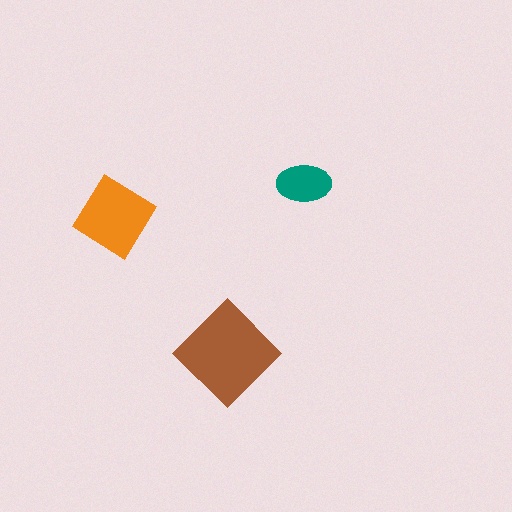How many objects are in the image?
There are 3 objects in the image.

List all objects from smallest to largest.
The teal ellipse, the orange diamond, the brown diamond.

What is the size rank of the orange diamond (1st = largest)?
2nd.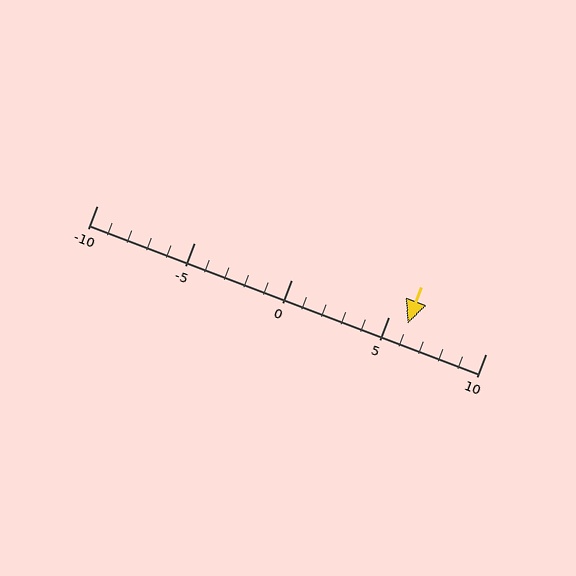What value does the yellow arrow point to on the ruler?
The yellow arrow points to approximately 6.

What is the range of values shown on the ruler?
The ruler shows values from -10 to 10.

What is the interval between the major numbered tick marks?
The major tick marks are spaced 5 units apart.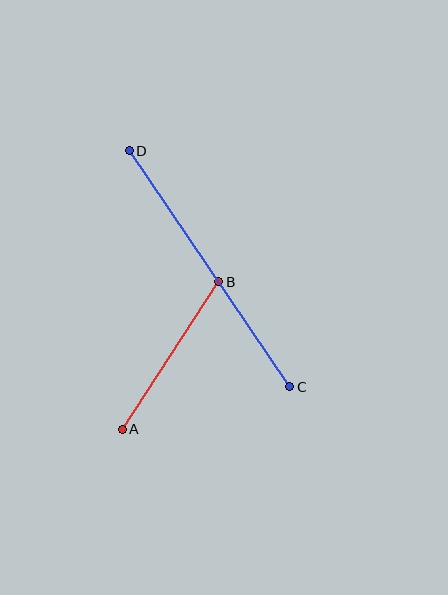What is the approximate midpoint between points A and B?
The midpoint is at approximately (170, 355) pixels.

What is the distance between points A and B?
The distance is approximately 176 pixels.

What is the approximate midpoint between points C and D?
The midpoint is at approximately (210, 269) pixels.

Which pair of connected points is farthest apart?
Points C and D are farthest apart.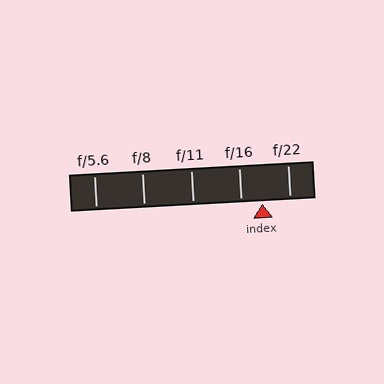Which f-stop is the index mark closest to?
The index mark is closest to f/16.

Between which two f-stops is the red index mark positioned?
The index mark is between f/16 and f/22.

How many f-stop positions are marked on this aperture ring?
There are 5 f-stop positions marked.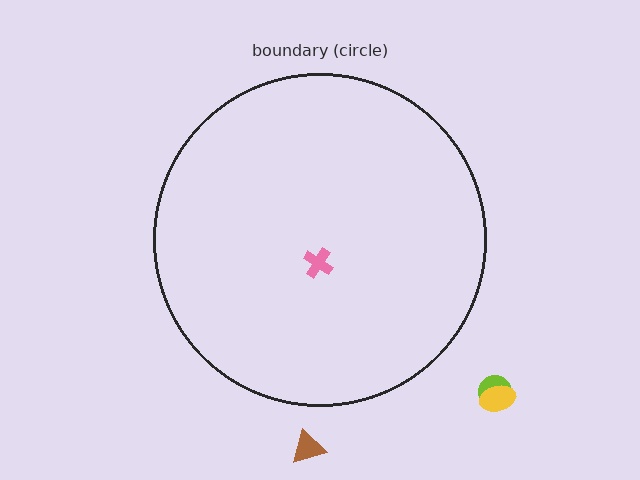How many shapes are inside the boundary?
1 inside, 3 outside.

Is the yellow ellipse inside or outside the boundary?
Outside.